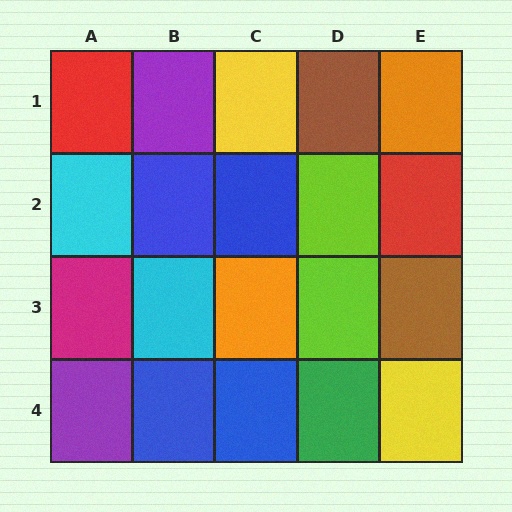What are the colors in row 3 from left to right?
Magenta, cyan, orange, lime, brown.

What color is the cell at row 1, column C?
Yellow.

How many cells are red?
2 cells are red.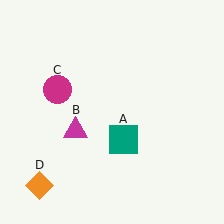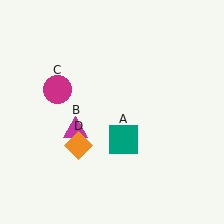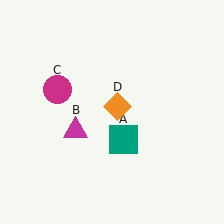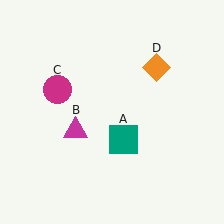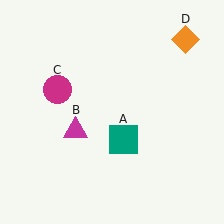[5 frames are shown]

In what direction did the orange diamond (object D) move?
The orange diamond (object D) moved up and to the right.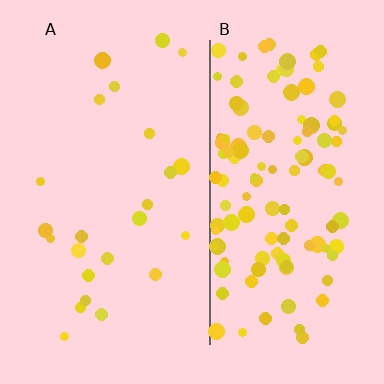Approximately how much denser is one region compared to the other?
Approximately 4.9× — region B over region A.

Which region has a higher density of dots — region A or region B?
B (the right).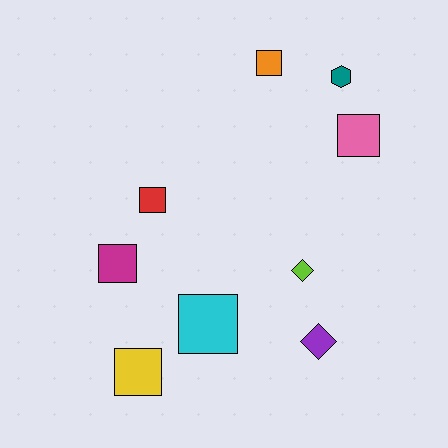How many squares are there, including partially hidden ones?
There are 6 squares.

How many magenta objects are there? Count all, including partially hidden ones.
There is 1 magenta object.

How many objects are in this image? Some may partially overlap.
There are 9 objects.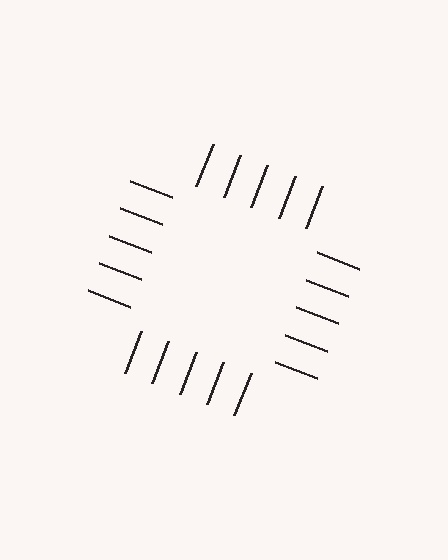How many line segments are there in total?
20 — 5 along each of the 4 edges.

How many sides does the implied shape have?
4 sides — the line-ends trace a square.